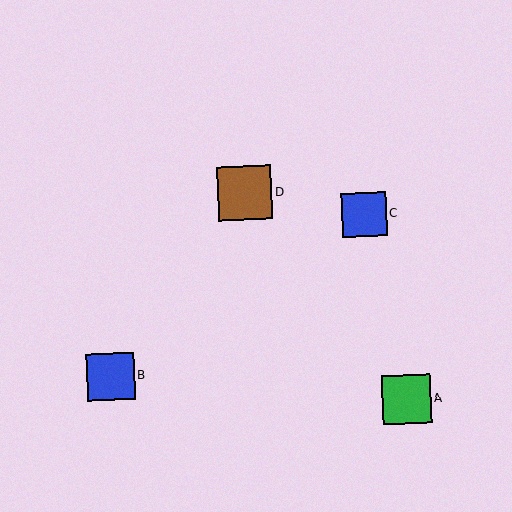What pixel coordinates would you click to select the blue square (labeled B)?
Click at (111, 377) to select the blue square B.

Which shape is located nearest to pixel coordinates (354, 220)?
The blue square (labeled C) at (364, 214) is nearest to that location.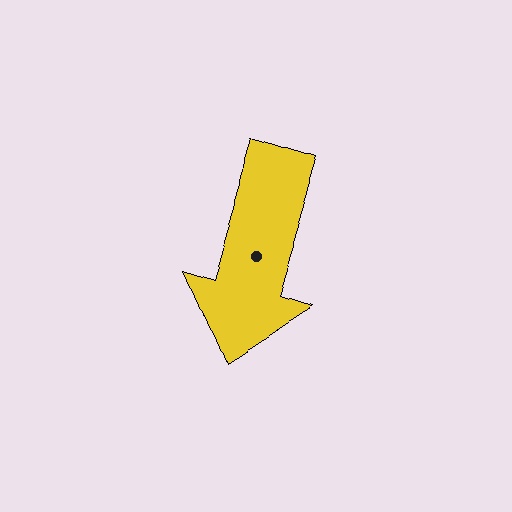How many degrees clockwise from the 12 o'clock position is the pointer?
Approximately 197 degrees.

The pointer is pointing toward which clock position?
Roughly 7 o'clock.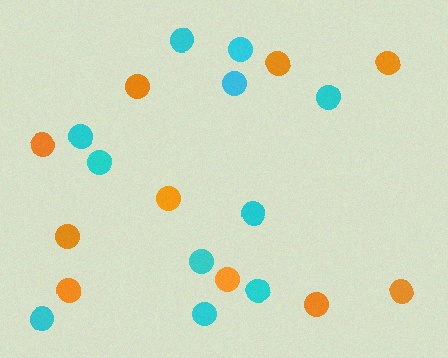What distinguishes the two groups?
There are 2 groups: one group of cyan circles (11) and one group of orange circles (10).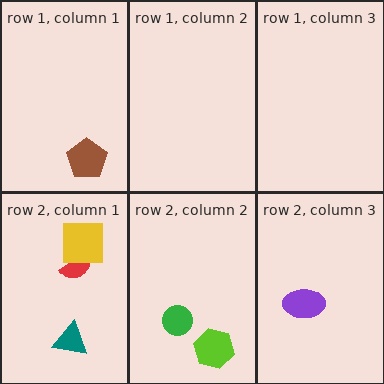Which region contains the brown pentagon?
The row 1, column 1 region.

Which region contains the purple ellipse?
The row 2, column 3 region.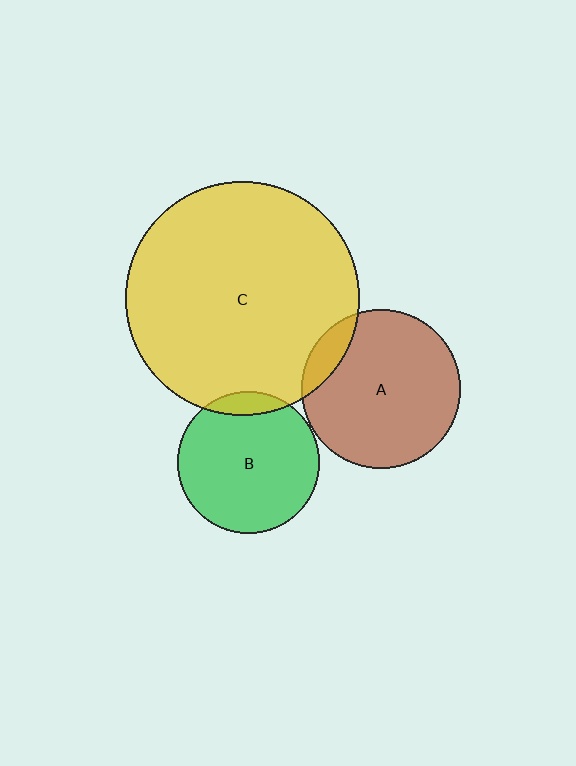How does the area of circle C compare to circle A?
Approximately 2.2 times.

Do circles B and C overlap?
Yes.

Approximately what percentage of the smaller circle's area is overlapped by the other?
Approximately 10%.